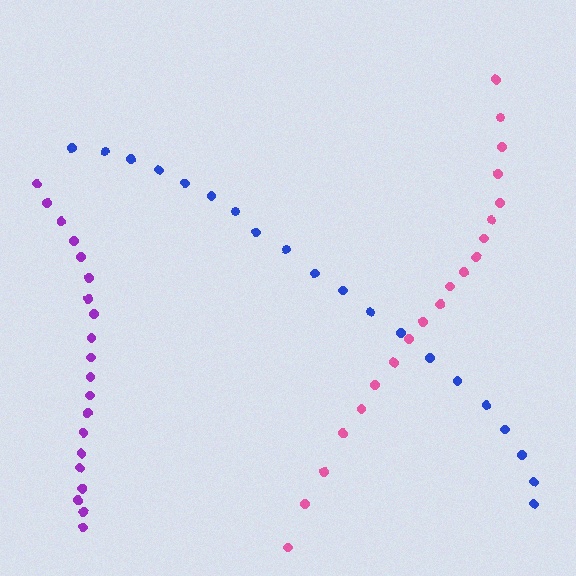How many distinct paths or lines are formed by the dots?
There are 3 distinct paths.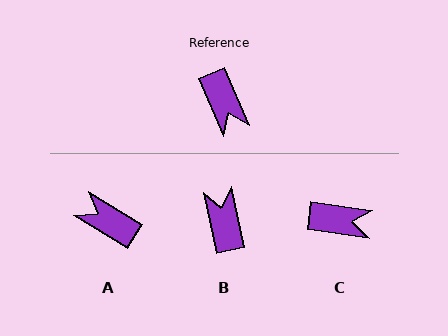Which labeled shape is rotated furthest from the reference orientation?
B, about 169 degrees away.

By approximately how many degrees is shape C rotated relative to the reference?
Approximately 59 degrees counter-clockwise.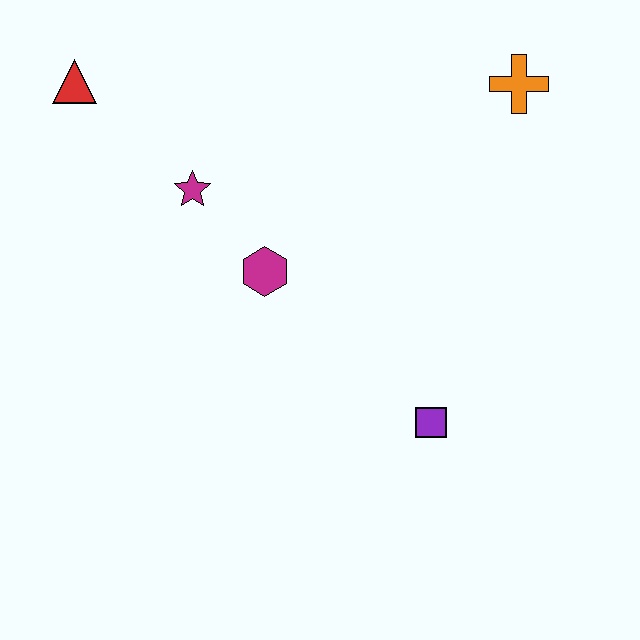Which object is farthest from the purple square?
The red triangle is farthest from the purple square.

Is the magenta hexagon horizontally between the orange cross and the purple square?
No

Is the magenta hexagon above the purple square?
Yes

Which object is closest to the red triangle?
The magenta star is closest to the red triangle.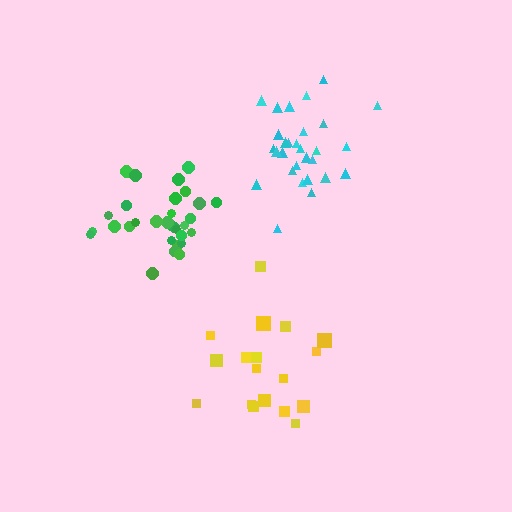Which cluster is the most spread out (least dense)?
Yellow.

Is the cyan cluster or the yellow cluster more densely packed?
Cyan.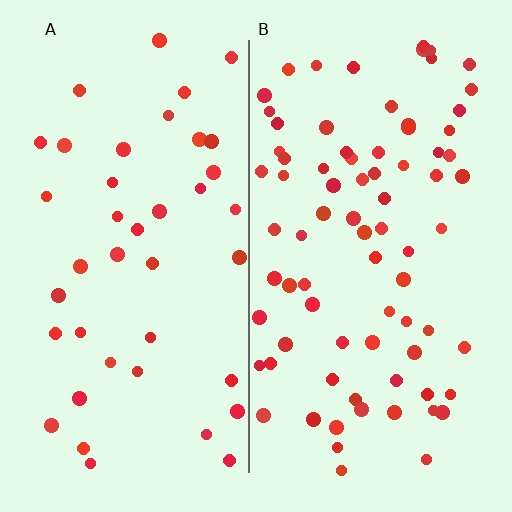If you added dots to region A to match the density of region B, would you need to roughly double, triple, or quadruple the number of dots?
Approximately double.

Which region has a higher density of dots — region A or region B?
B (the right).